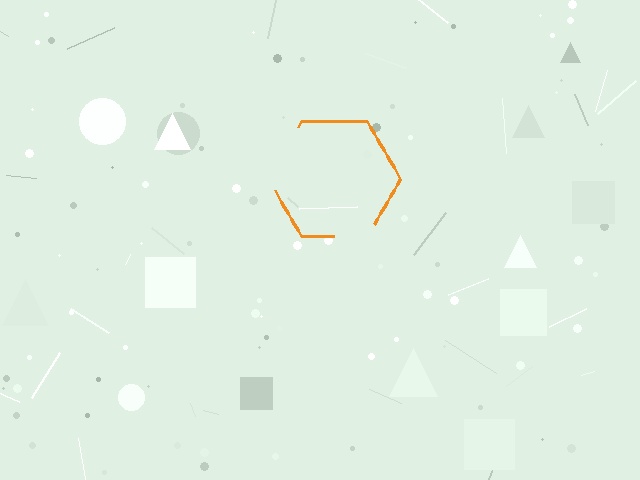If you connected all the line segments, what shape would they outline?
They would outline a hexagon.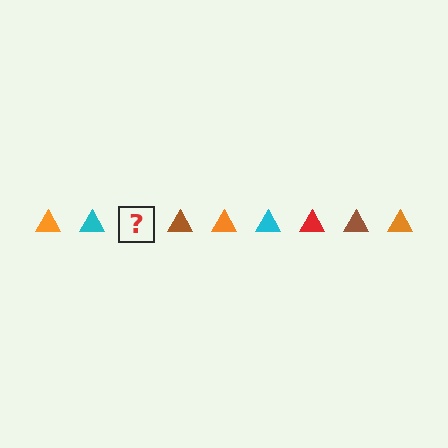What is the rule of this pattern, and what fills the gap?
The rule is that the pattern cycles through orange, cyan, red, brown triangles. The gap should be filled with a red triangle.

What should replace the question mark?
The question mark should be replaced with a red triangle.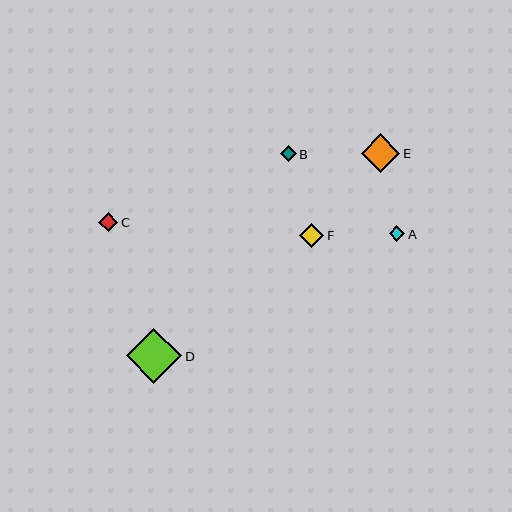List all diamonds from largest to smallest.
From largest to smallest: D, E, F, C, B, A.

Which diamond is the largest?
Diamond D is the largest with a size of approximately 55 pixels.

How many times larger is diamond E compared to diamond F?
Diamond E is approximately 1.6 times the size of diamond F.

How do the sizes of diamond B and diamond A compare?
Diamond B and diamond A are approximately the same size.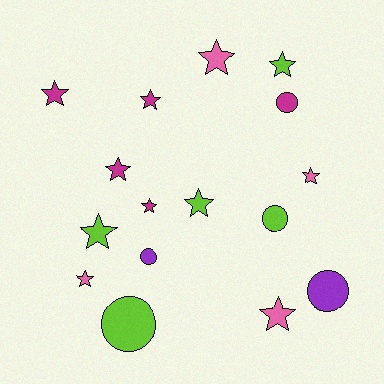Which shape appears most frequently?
Star, with 11 objects.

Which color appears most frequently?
Magenta, with 5 objects.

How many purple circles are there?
There are 2 purple circles.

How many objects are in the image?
There are 16 objects.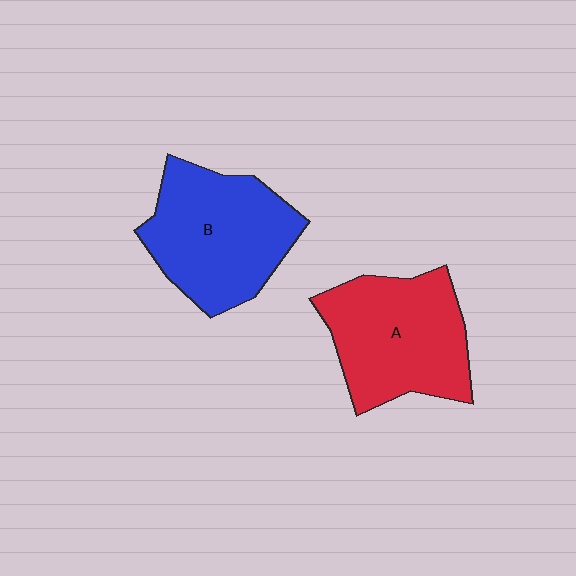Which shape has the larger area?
Shape B (blue).